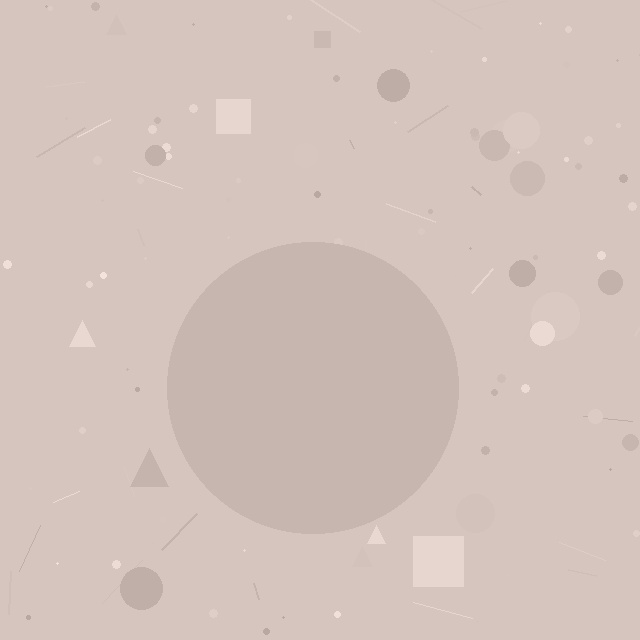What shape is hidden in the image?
A circle is hidden in the image.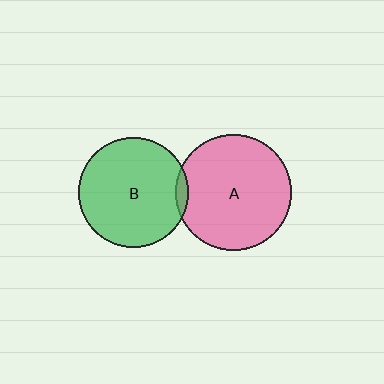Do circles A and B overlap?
Yes.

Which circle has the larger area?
Circle A (pink).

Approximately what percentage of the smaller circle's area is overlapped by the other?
Approximately 5%.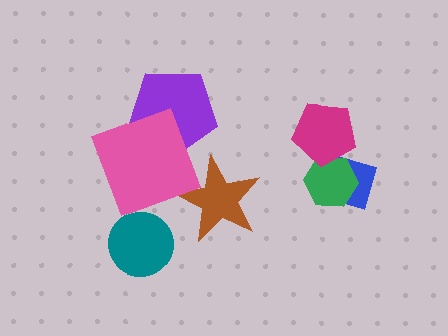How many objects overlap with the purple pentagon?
1 object overlaps with the purple pentagon.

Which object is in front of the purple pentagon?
The pink square is in front of the purple pentagon.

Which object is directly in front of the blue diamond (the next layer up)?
The green hexagon is directly in front of the blue diamond.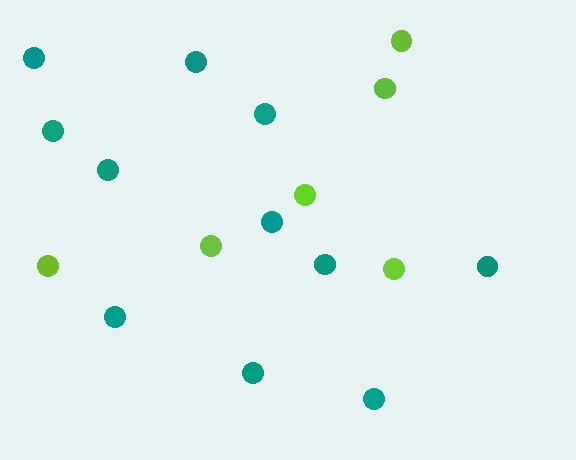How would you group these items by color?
There are 2 groups: one group of teal circles (11) and one group of lime circles (6).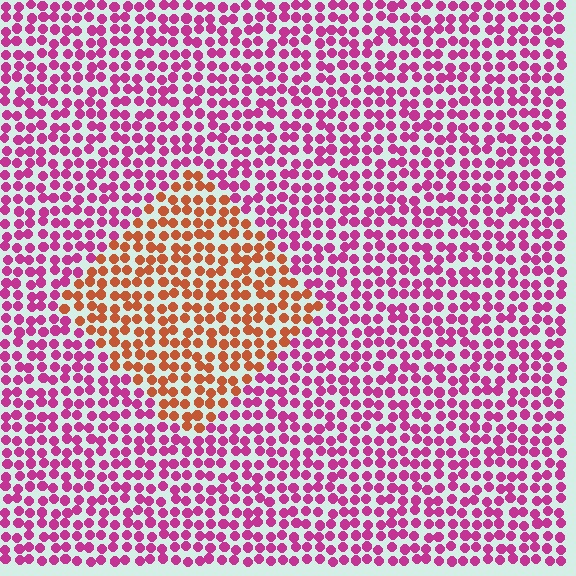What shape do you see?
I see a diamond.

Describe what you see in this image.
The image is filled with small magenta elements in a uniform arrangement. A diamond-shaped region is visible where the elements are tinted to a slightly different hue, forming a subtle color boundary.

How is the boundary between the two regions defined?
The boundary is defined purely by a slight shift in hue (about 55 degrees). Spacing, size, and orientation are identical on both sides.